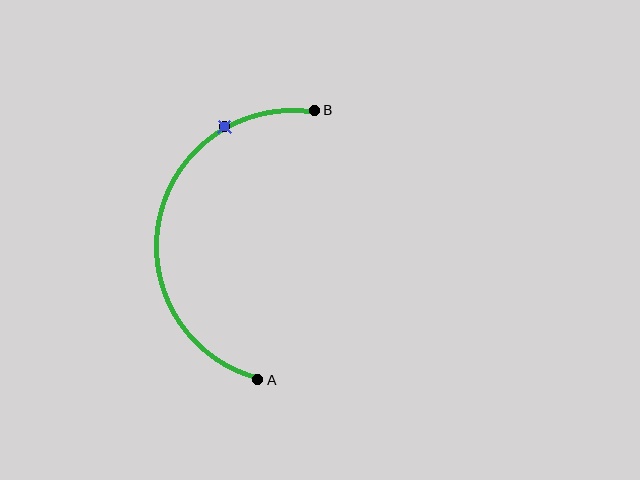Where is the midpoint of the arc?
The arc midpoint is the point on the curve farthest from the straight line joining A and B. It sits to the left of that line.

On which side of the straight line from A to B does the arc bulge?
The arc bulges to the left of the straight line connecting A and B.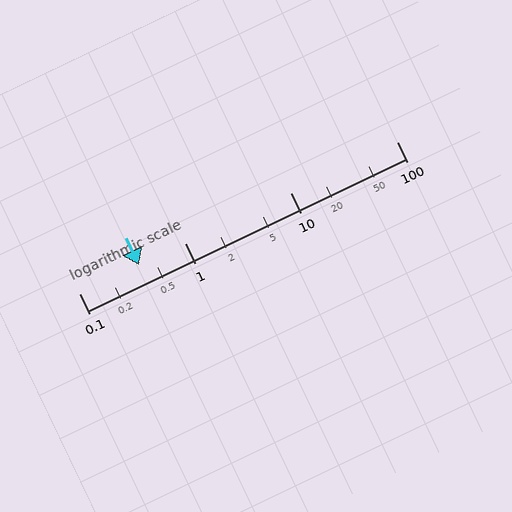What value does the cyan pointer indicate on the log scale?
The pointer indicates approximately 0.37.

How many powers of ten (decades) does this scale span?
The scale spans 3 decades, from 0.1 to 100.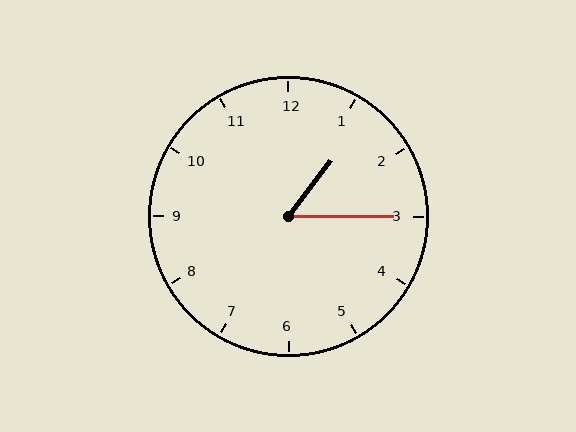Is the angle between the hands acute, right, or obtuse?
It is acute.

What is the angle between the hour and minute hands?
Approximately 52 degrees.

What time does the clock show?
1:15.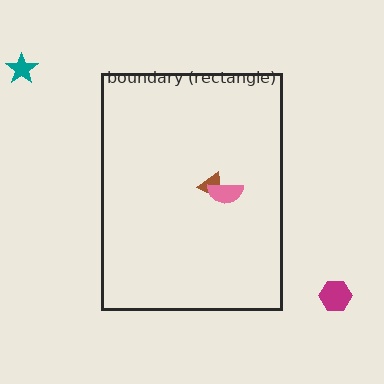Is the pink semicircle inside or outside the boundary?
Inside.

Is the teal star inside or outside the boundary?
Outside.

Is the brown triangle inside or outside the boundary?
Inside.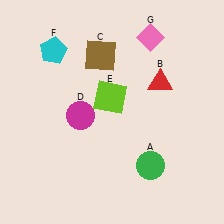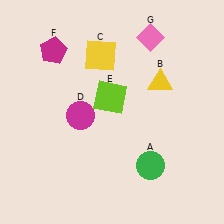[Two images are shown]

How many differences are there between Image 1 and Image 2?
There are 3 differences between the two images.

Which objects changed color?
B changed from red to yellow. C changed from brown to yellow. F changed from cyan to magenta.